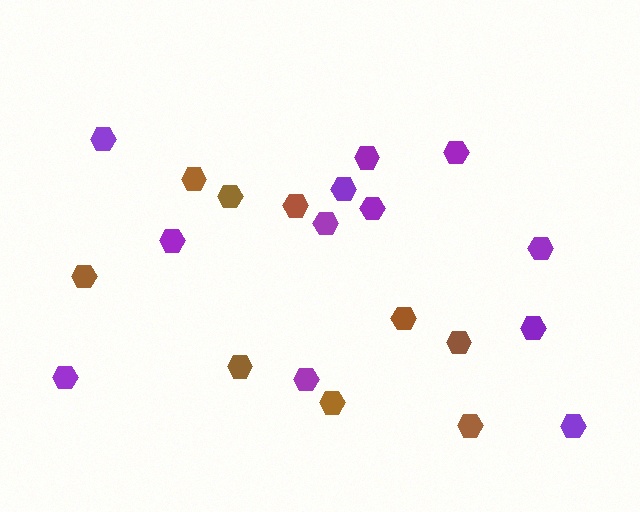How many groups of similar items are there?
There are 2 groups: one group of brown hexagons (9) and one group of purple hexagons (12).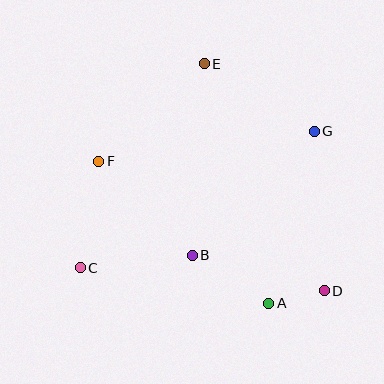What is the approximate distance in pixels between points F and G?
The distance between F and G is approximately 218 pixels.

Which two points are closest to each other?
Points A and D are closest to each other.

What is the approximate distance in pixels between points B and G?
The distance between B and G is approximately 174 pixels.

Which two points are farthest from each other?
Points C and G are farthest from each other.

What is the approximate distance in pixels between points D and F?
The distance between D and F is approximately 260 pixels.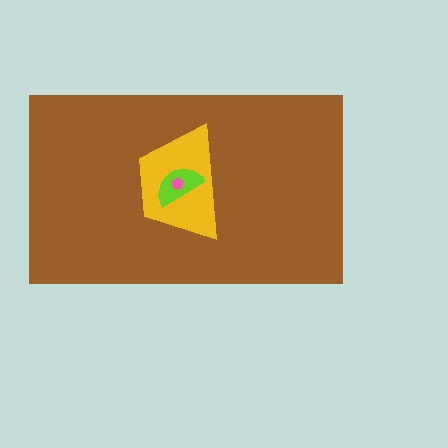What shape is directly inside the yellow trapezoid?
The lime semicircle.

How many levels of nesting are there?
4.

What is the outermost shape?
The brown rectangle.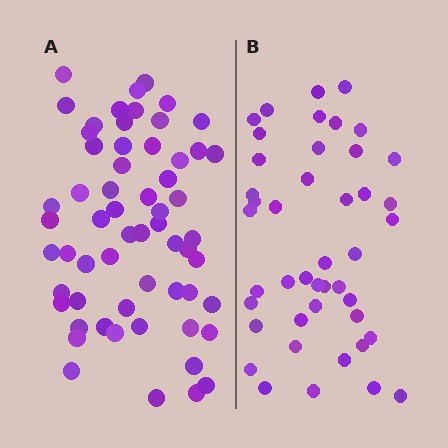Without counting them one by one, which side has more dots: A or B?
Region A (the left region) has more dots.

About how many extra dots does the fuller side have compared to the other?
Region A has approximately 15 more dots than region B.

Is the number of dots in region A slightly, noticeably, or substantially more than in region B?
Region A has noticeably more, but not dramatically so. The ratio is roughly 1.4 to 1.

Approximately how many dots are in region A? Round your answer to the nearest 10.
About 60 dots.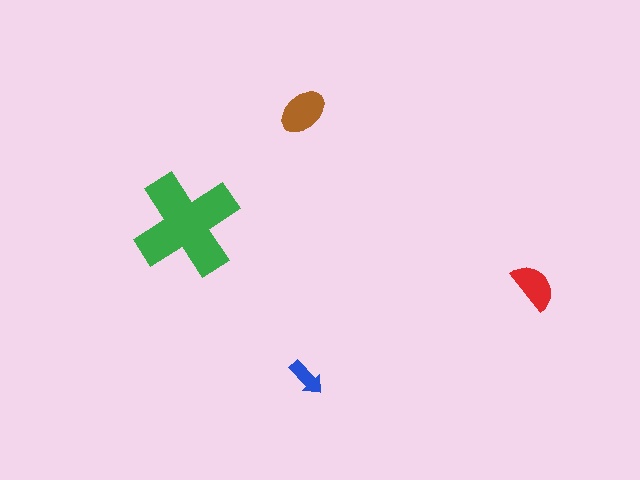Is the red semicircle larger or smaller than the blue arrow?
Larger.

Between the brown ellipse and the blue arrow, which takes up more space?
The brown ellipse.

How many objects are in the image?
There are 4 objects in the image.